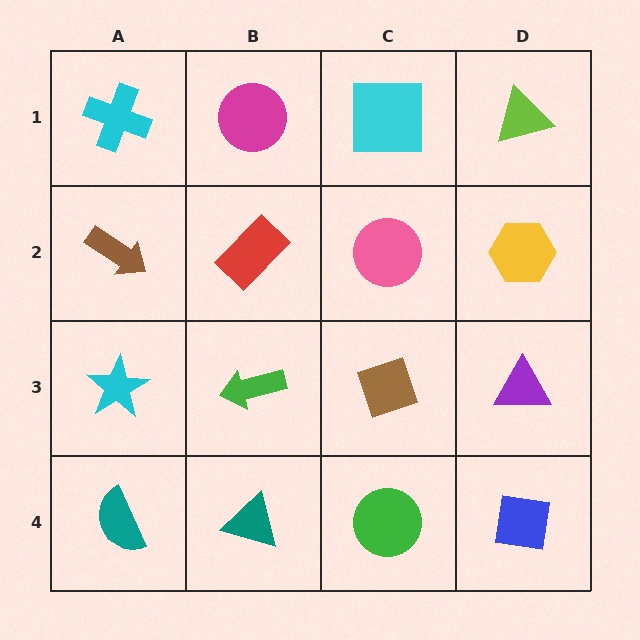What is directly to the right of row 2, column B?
A pink circle.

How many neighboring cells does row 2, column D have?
3.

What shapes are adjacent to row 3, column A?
A brown arrow (row 2, column A), a teal semicircle (row 4, column A), a green arrow (row 3, column B).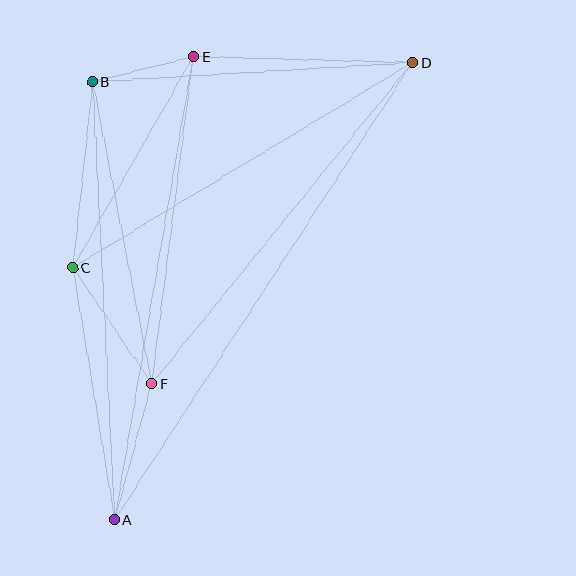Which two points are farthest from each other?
Points A and D are farthest from each other.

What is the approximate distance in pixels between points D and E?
The distance between D and E is approximately 219 pixels.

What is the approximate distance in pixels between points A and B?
The distance between A and B is approximately 438 pixels.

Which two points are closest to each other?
Points B and E are closest to each other.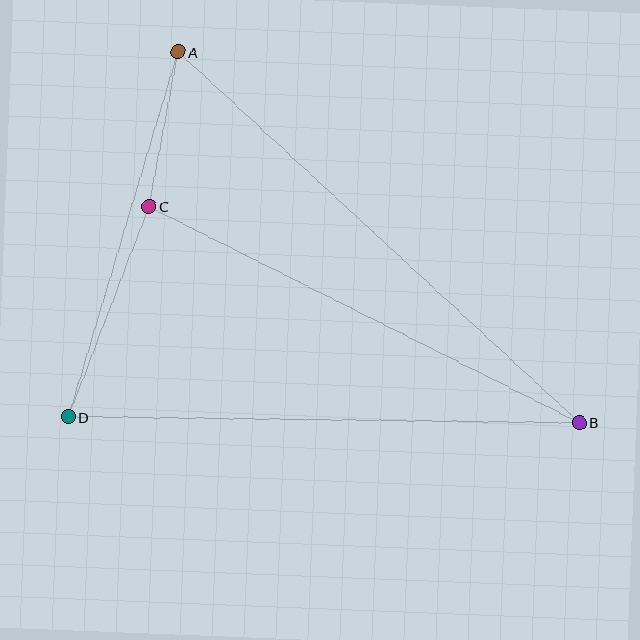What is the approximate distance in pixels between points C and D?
The distance between C and D is approximately 225 pixels.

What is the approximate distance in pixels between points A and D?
The distance between A and D is approximately 381 pixels.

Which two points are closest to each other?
Points A and C are closest to each other.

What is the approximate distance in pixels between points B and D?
The distance between B and D is approximately 511 pixels.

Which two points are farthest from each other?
Points A and B are farthest from each other.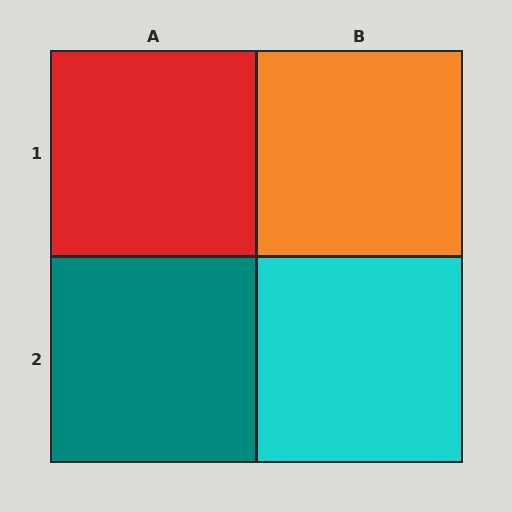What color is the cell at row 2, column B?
Cyan.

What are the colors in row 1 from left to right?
Red, orange.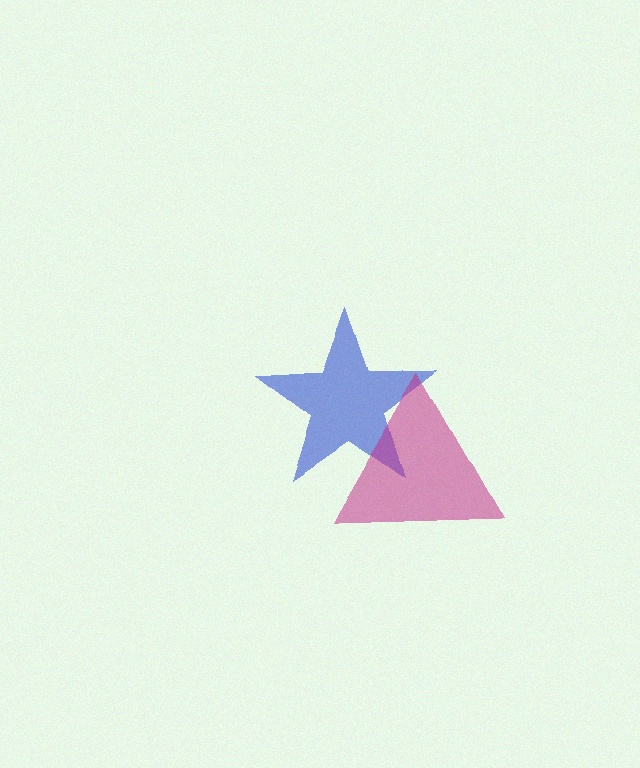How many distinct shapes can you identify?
There are 2 distinct shapes: a blue star, a magenta triangle.